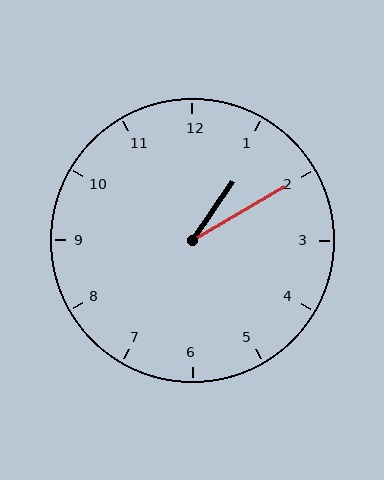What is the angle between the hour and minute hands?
Approximately 25 degrees.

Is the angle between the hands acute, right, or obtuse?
It is acute.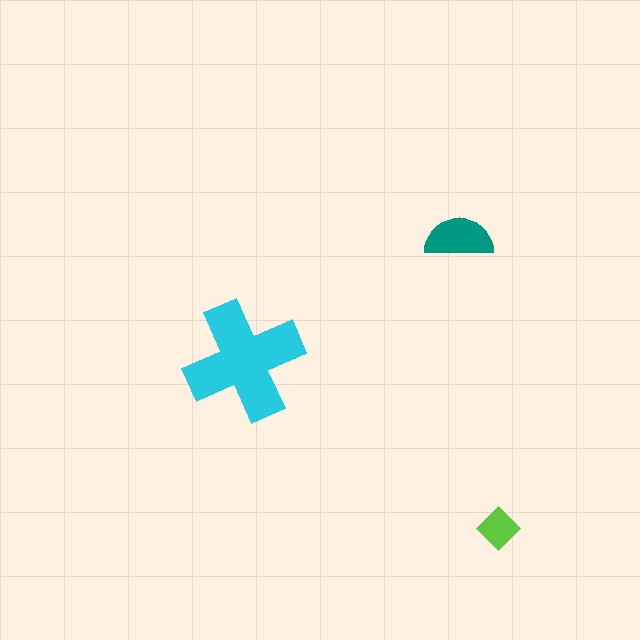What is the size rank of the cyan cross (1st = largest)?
1st.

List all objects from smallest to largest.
The lime diamond, the teal semicircle, the cyan cross.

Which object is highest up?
The teal semicircle is topmost.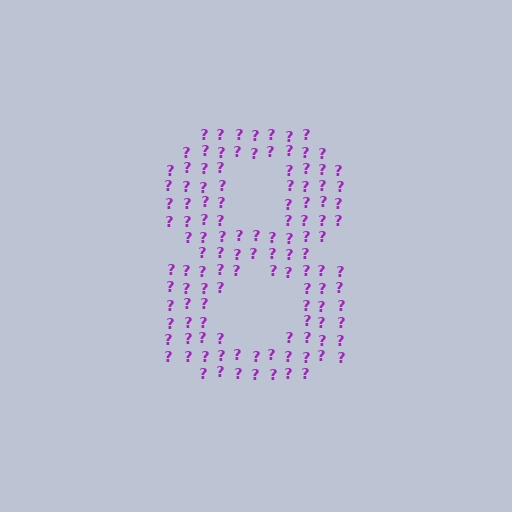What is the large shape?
The large shape is the digit 8.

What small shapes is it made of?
It is made of small question marks.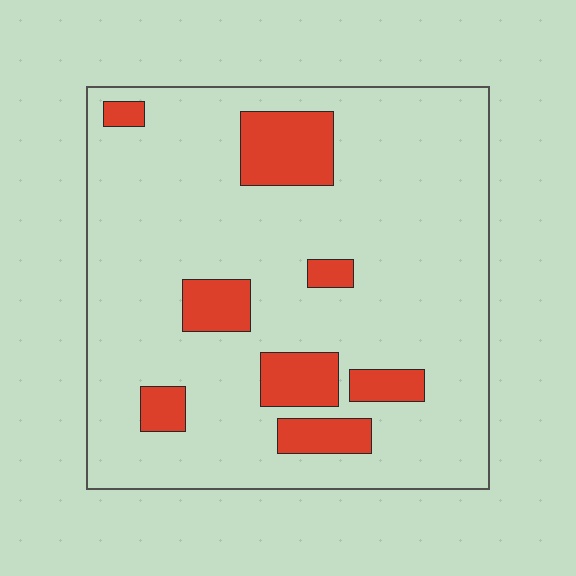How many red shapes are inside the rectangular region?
8.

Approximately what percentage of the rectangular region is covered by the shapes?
Approximately 15%.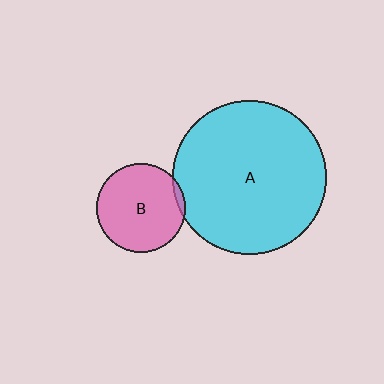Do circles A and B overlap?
Yes.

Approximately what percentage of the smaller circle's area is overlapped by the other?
Approximately 5%.